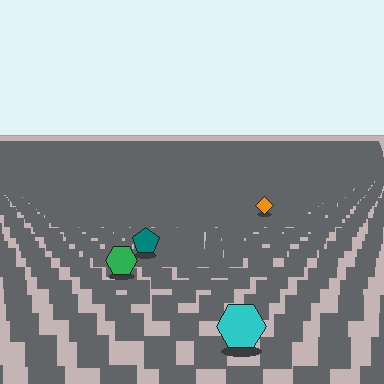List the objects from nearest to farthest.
From nearest to farthest: the cyan hexagon, the green hexagon, the teal pentagon, the orange diamond.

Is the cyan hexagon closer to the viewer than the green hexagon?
Yes. The cyan hexagon is closer — you can tell from the texture gradient: the ground texture is coarser near it.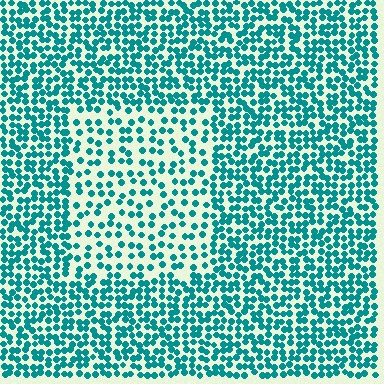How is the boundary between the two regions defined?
The boundary is defined by a change in element density (approximately 1.9x ratio). All elements are the same color, size, and shape.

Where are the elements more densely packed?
The elements are more densely packed outside the rectangle boundary.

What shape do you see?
I see a rectangle.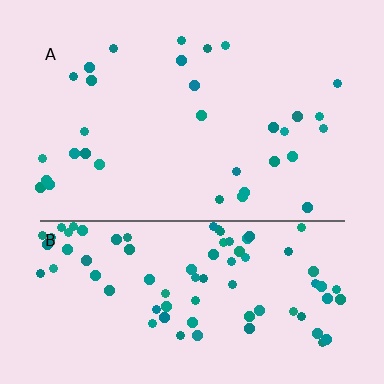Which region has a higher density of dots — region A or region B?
B (the bottom).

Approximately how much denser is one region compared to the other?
Approximately 2.7× — region B over region A.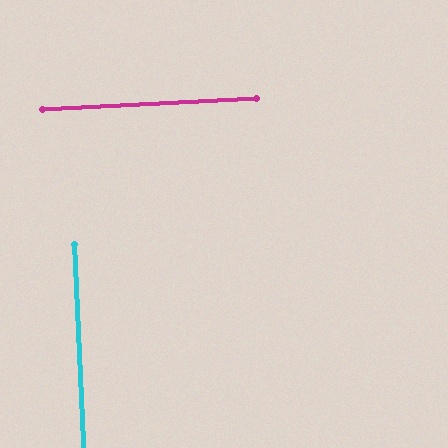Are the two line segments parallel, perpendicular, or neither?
Perpendicular — they meet at approximately 90°.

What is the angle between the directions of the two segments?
Approximately 90 degrees.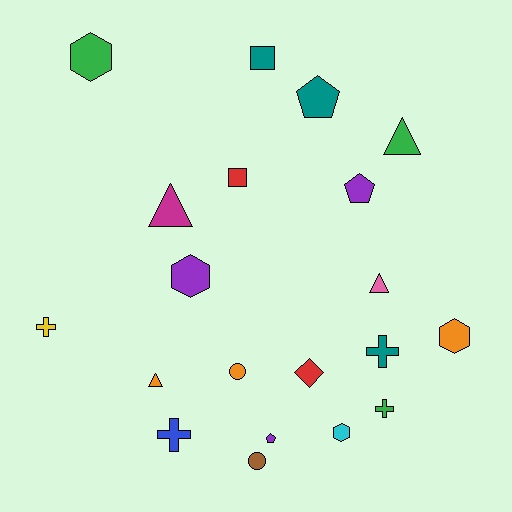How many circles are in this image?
There are 2 circles.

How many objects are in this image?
There are 20 objects.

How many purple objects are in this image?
There are 3 purple objects.